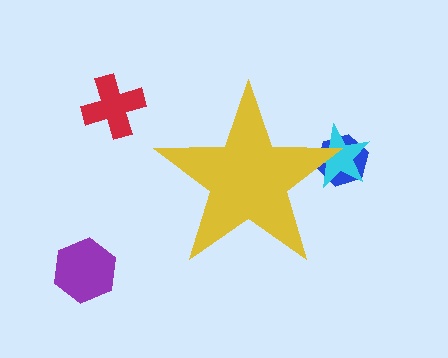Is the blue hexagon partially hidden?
Yes, the blue hexagon is partially hidden behind the yellow star.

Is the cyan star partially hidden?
Yes, the cyan star is partially hidden behind the yellow star.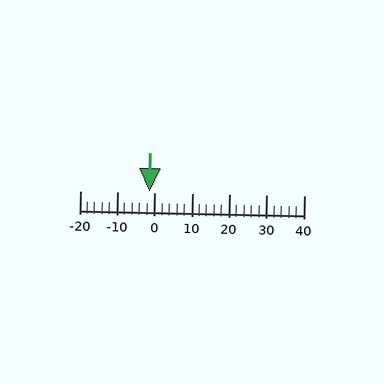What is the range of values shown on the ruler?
The ruler shows values from -20 to 40.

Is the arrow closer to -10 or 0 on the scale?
The arrow is closer to 0.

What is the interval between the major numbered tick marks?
The major tick marks are spaced 10 units apart.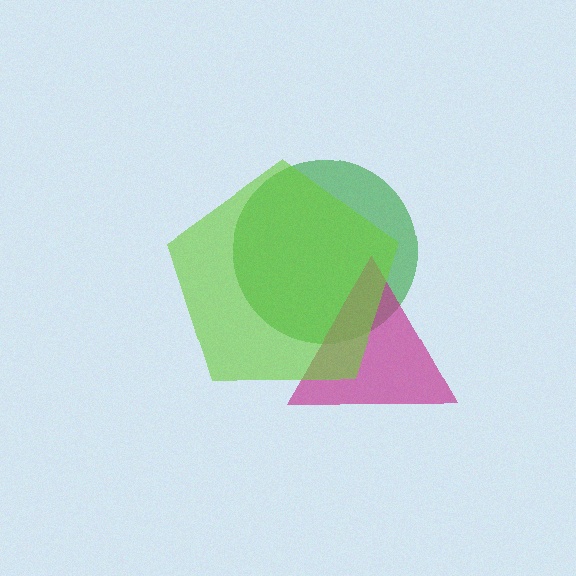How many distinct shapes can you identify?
There are 3 distinct shapes: a green circle, a magenta triangle, a lime pentagon.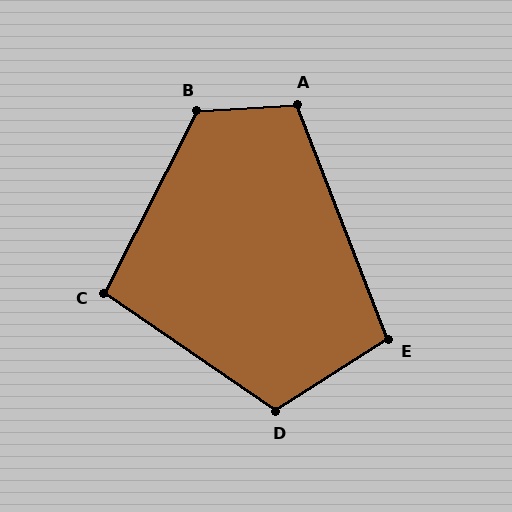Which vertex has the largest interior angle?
B, at approximately 120 degrees.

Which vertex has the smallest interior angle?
C, at approximately 98 degrees.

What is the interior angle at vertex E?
Approximately 101 degrees (obtuse).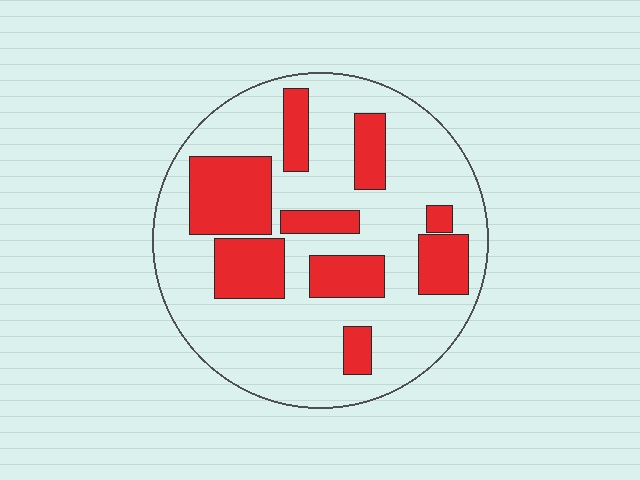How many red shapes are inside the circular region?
9.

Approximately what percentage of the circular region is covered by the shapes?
Approximately 30%.